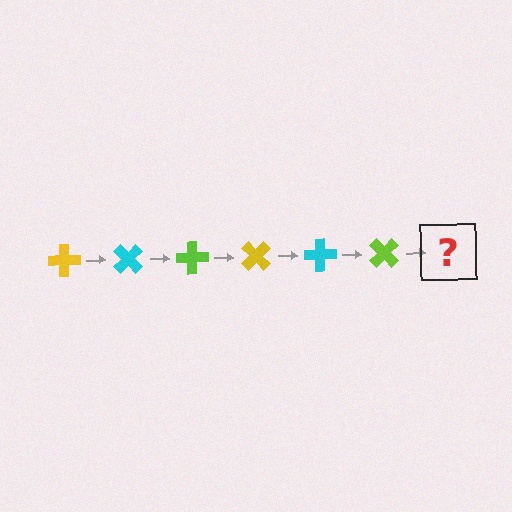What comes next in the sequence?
The next element should be a yellow cross, rotated 270 degrees from the start.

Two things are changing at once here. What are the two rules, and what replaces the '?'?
The two rules are that it rotates 45 degrees each step and the color cycles through yellow, cyan, and lime. The '?' should be a yellow cross, rotated 270 degrees from the start.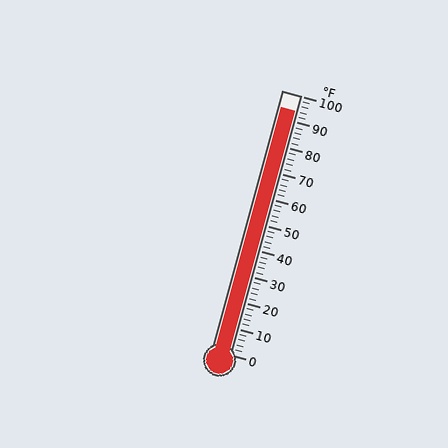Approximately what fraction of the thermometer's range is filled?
The thermometer is filled to approximately 95% of its range.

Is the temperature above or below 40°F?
The temperature is above 40°F.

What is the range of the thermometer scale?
The thermometer scale ranges from 0°F to 100°F.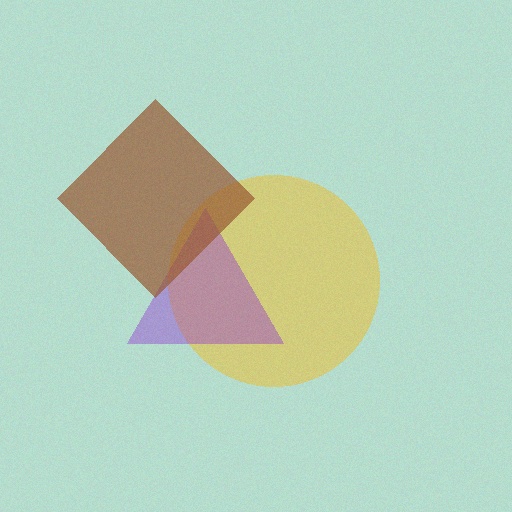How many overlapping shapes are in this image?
There are 3 overlapping shapes in the image.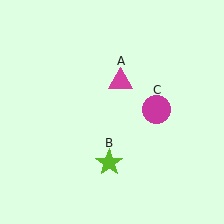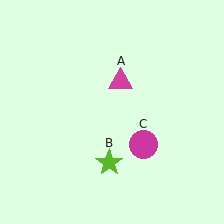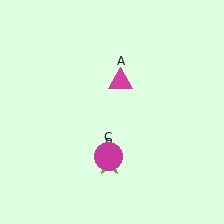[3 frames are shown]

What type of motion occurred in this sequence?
The magenta circle (object C) rotated clockwise around the center of the scene.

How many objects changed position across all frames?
1 object changed position: magenta circle (object C).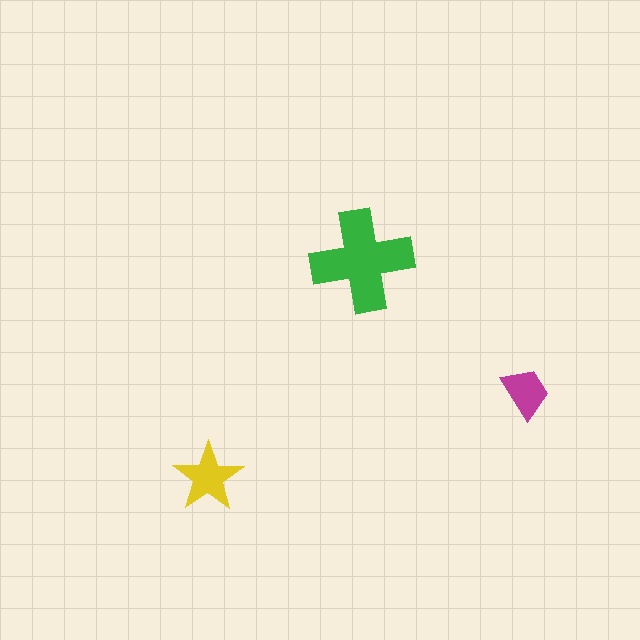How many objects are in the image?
There are 3 objects in the image.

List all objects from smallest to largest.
The magenta trapezoid, the yellow star, the green cross.